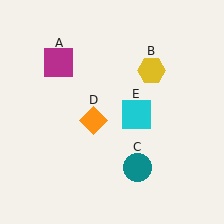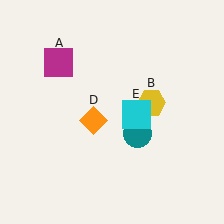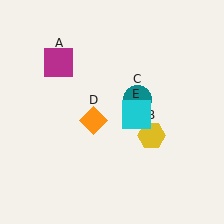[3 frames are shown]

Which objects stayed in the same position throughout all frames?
Magenta square (object A) and orange diamond (object D) and cyan square (object E) remained stationary.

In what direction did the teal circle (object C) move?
The teal circle (object C) moved up.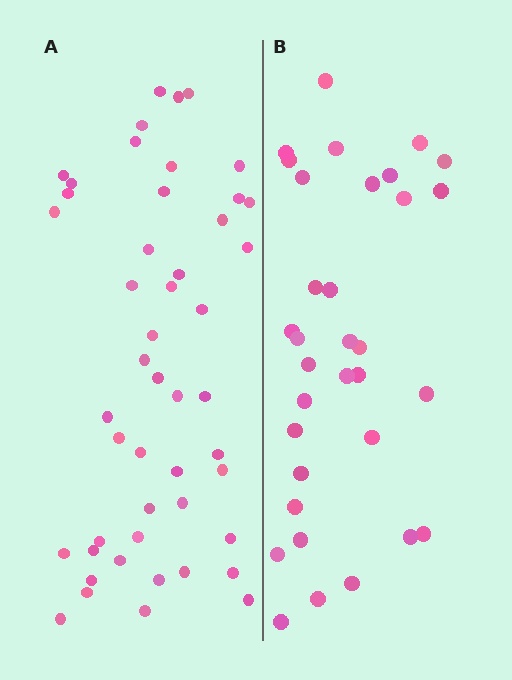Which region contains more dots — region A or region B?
Region A (the left region) has more dots.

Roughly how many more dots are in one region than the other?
Region A has approximately 15 more dots than region B.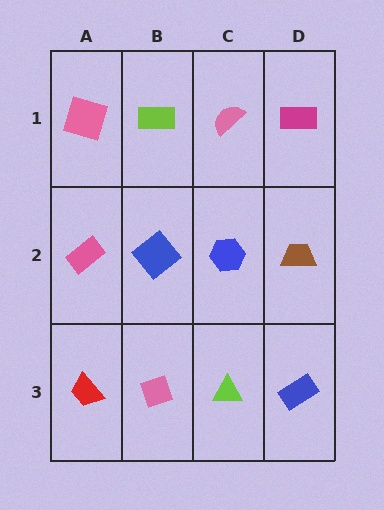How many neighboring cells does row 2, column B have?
4.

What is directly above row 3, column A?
A pink rectangle.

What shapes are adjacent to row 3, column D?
A brown trapezoid (row 2, column D), a lime triangle (row 3, column C).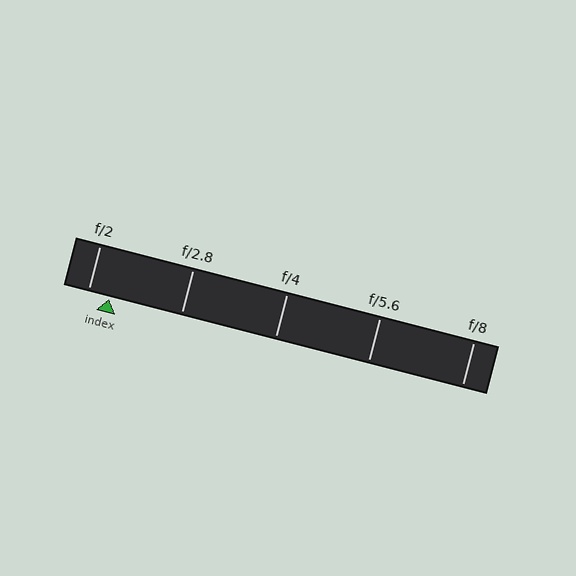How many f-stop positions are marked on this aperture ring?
There are 5 f-stop positions marked.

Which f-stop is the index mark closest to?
The index mark is closest to f/2.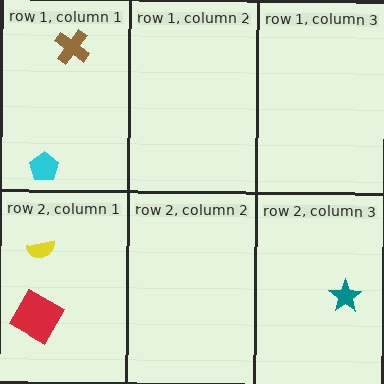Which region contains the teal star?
The row 2, column 3 region.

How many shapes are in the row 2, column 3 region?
1.